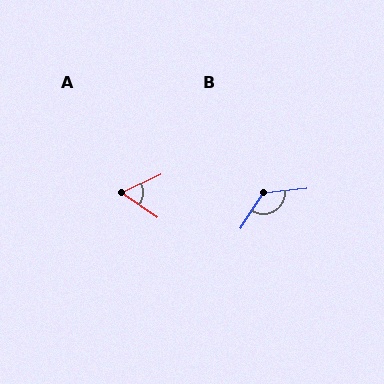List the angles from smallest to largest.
A (60°), B (129°).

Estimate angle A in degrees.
Approximately 60 degrees.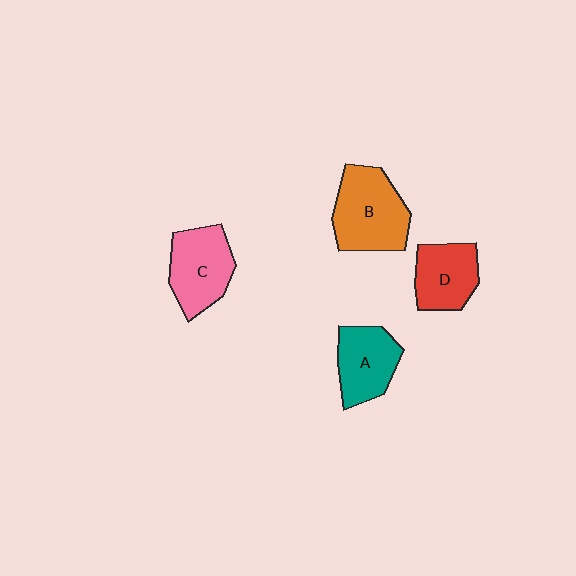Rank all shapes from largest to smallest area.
From largest to smallest: B (orange), C (pink), A (teal), D (red).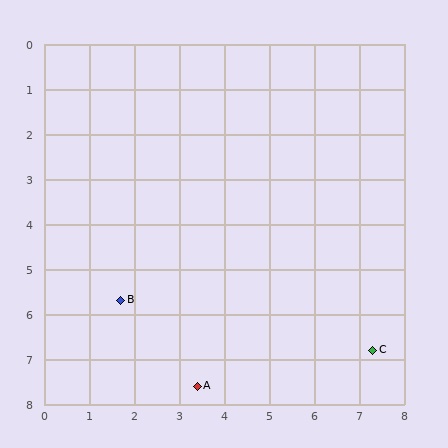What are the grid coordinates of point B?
Point B is at approximately (1.7, 5.7).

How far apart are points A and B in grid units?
Points A and B are about 2.5 grid units apart.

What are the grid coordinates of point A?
Point A is at approximately (3.4, 7.6).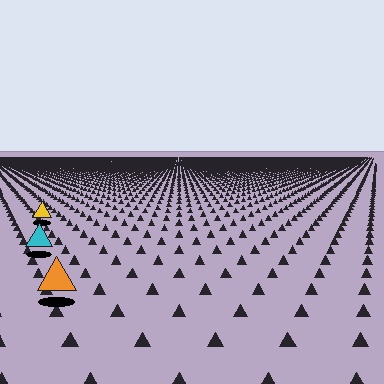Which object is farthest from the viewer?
The yellow triangle is farthest from the viewer. It appears smaller and the ground texture around it is denser.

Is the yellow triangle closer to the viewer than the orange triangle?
No. The orange triangle is closer — you can tell from the texture gradient: the ground texture is coarser near it.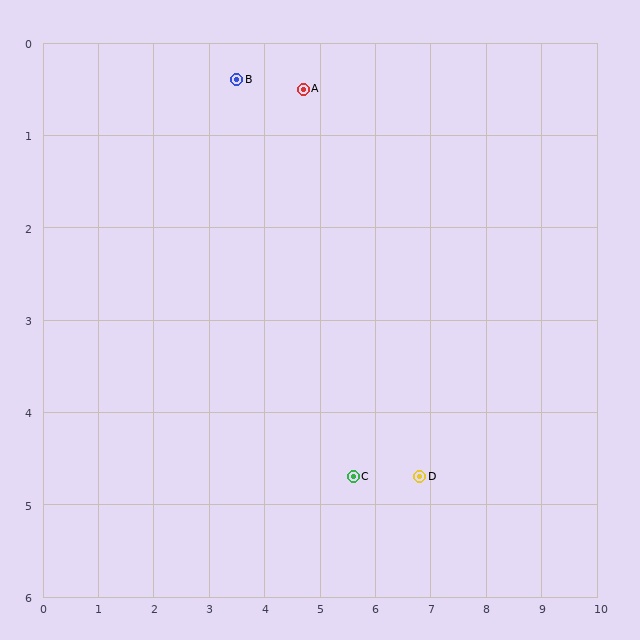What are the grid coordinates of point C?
Point C is at approximately (5.6, 4.7).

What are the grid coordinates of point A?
Point A is at approximately (4.7, 0.5).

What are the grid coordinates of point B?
Point B is at approximately (3.5, 0.4).